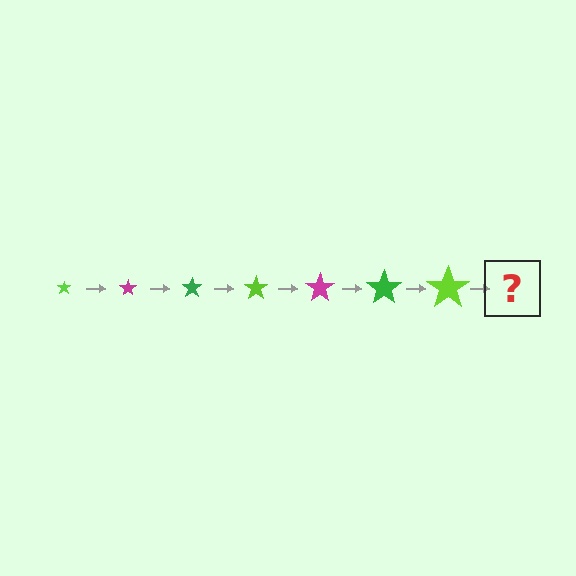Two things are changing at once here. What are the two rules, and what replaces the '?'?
The two rules are that the star grows larger each step and the color cycles through lime, magenta, and green. The '?' should be a magenta star, larger than the previous one.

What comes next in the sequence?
The next element should be a magenta star, larger than the previous one.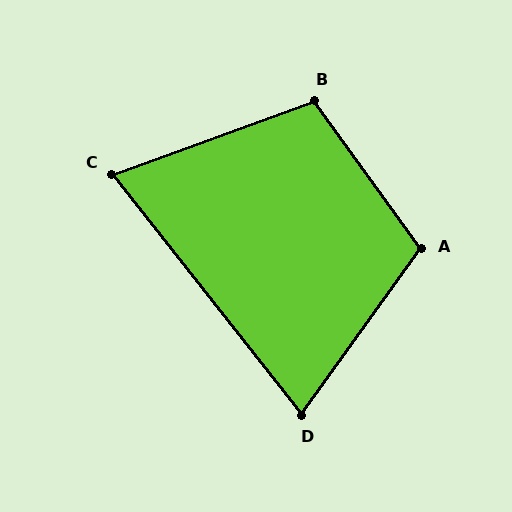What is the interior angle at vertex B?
Approximately 106 degrees (obtuse).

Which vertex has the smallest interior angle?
C, at approximately 72 degrees.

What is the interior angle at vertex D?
Approximately 74 degrees (acute).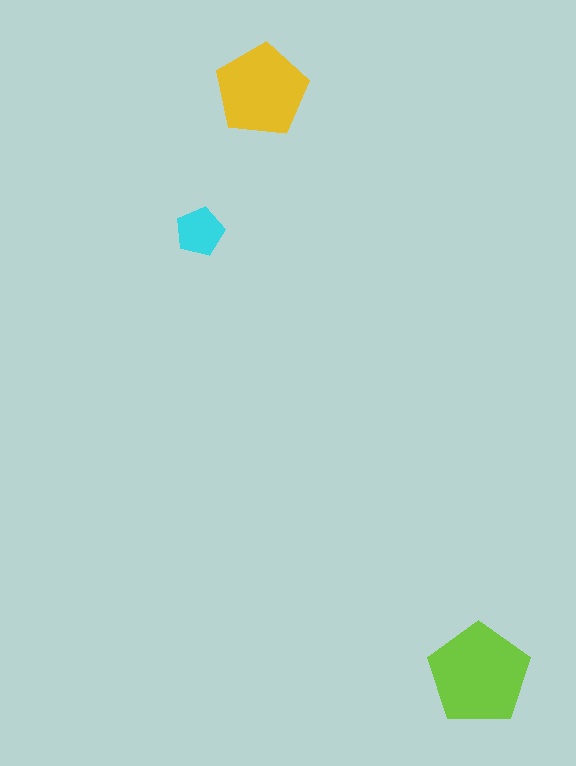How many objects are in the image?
There are 3 objects in the image.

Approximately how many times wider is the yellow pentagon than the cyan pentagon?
About 2 times wider.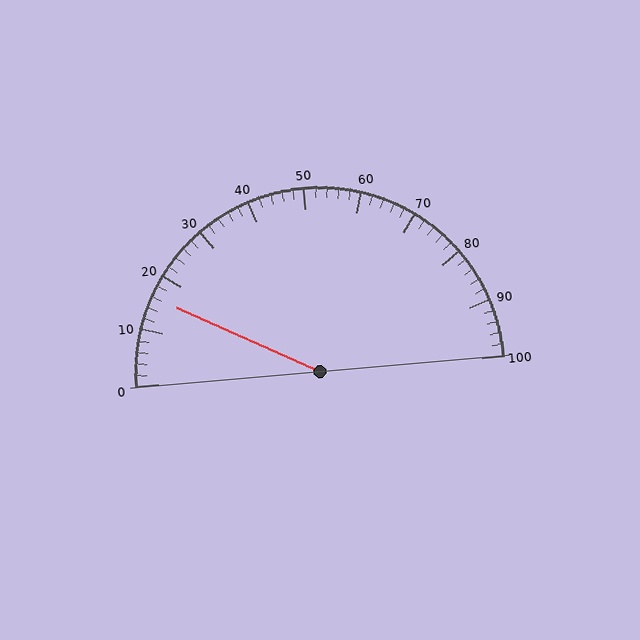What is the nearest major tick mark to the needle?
The nearest major tick mark is 20.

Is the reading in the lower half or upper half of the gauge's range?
The reading is in the lower half of the range (0 to 100).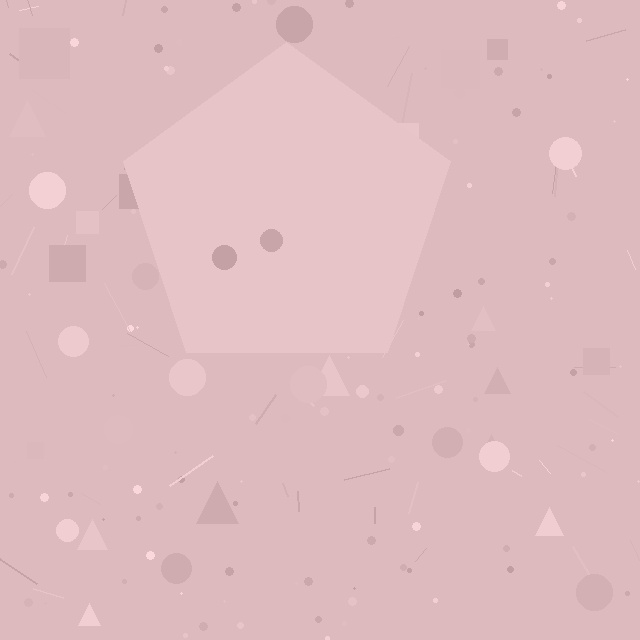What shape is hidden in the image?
A pentagon is hidden in the image.